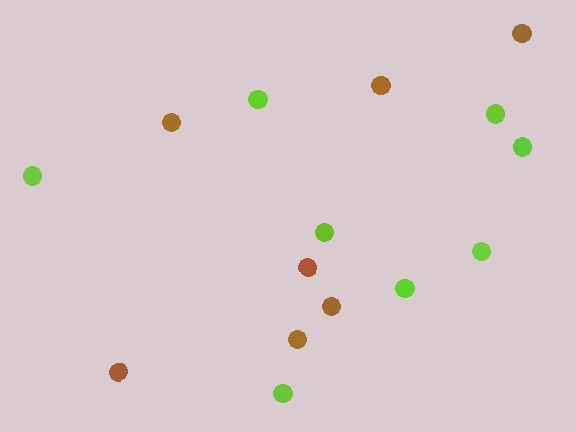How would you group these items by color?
There are 2 groups: one group of brown circles (7) and one group of lime circles (8).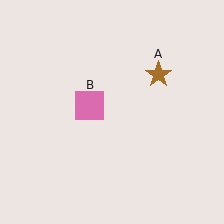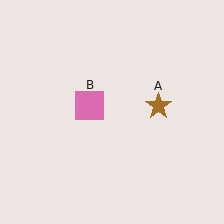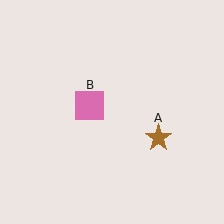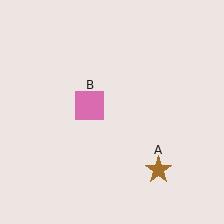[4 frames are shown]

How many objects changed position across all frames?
1 object changed position: brown star (object A).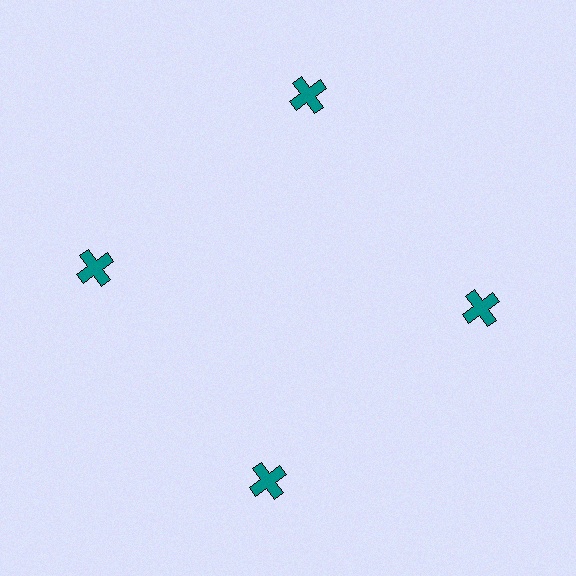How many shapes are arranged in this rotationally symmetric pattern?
There are 4 shapes, arranged in 4 groups of 1.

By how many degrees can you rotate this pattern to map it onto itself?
The pattern maps onto itself every 90 degrees of rotation.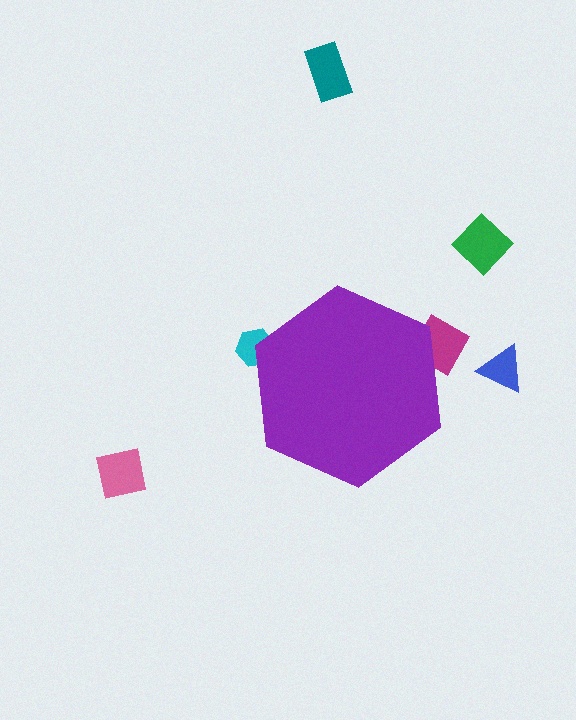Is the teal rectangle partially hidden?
No, the teal rectangle is fully visible.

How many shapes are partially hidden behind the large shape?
2 shapes are partially hidden.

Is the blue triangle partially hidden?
No, the blue triangle is fully visible.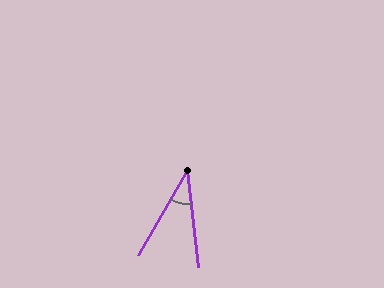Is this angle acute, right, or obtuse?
It is acute.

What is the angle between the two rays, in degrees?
Approximately 36 degrees.